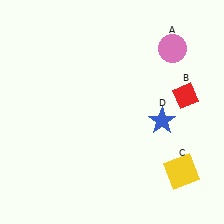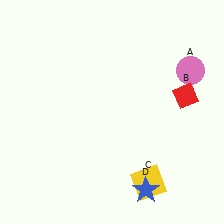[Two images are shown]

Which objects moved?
The objects that moved are: the pink circle (A), the yellow square (C), the blue star (D).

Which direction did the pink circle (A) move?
The pink circle (A) moved down.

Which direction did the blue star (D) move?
The blue star (D) moved down.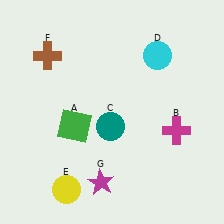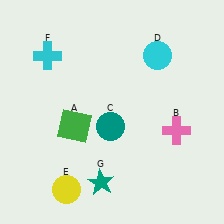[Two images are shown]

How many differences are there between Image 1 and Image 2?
There are 3 differences between the two images.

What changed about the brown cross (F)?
In Image 1, F is brown. In Image 2, it changed to cyan.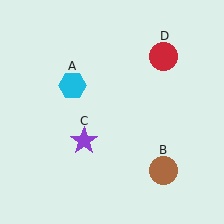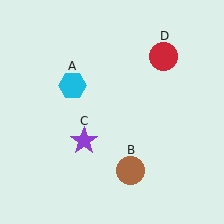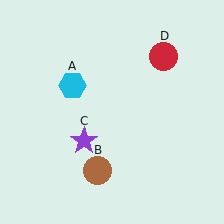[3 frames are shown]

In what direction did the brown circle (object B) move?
The brown circle (object B) moved left.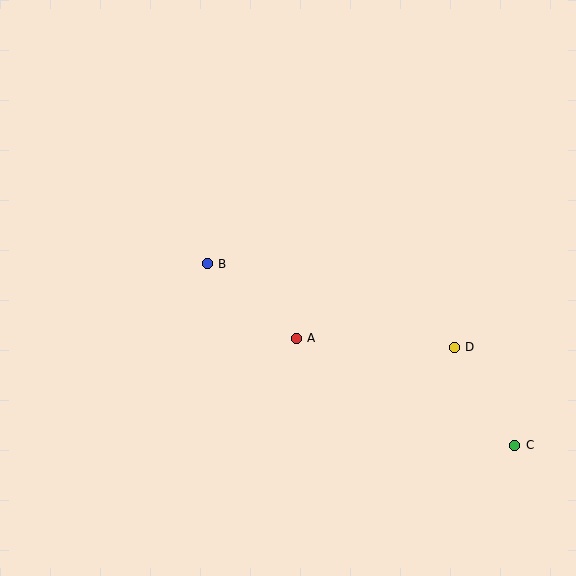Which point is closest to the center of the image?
Point A at (296, 338) is closest to the center.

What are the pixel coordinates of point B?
Point B is at (207, 264).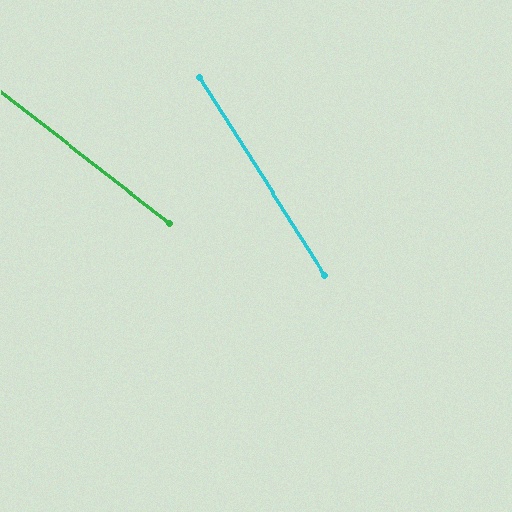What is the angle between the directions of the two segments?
Approximately 20 degrees.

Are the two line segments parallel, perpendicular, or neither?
Neither parallel nor perpendicular — they differ by about 20°.